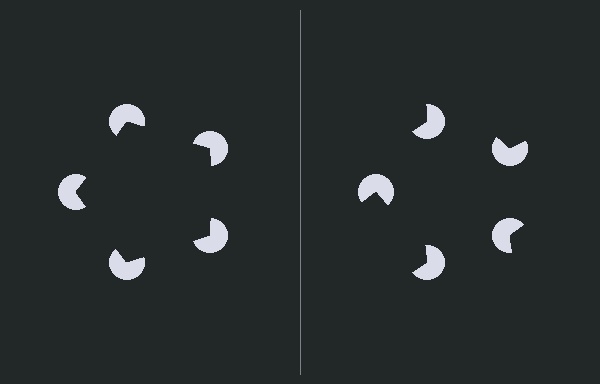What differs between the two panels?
The pac-man discs are positioned identically on both sides; only the wedge orientations differ. On the left they align to a pentagon; on the right they are misaligned.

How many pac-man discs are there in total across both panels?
10 — 5 on each side.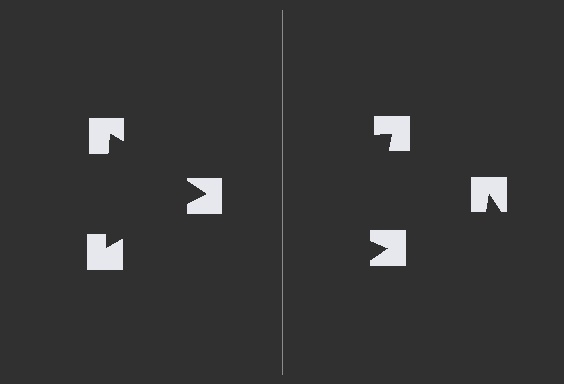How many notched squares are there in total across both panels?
6 — 3 on each side.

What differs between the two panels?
The notched squares are positioned identically on both sides; only the wedge orientations differ. On the left they align to a triangle; on the right they are misaligned.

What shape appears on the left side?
An illusory triangle.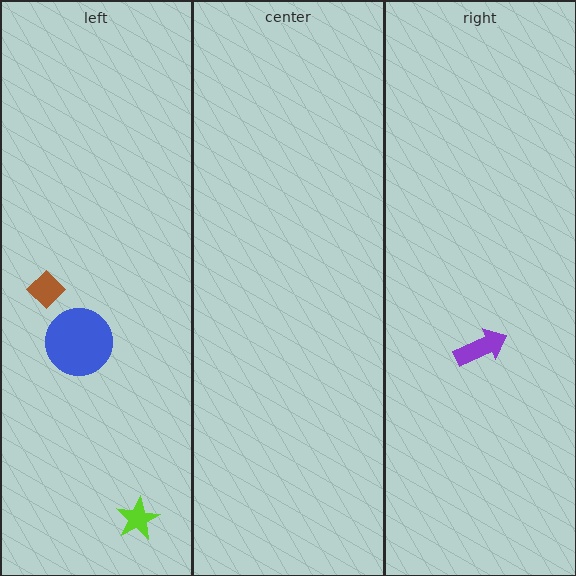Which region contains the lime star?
The left region.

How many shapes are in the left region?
3.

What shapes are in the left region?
The blue circle, the brown diamond, the lime star.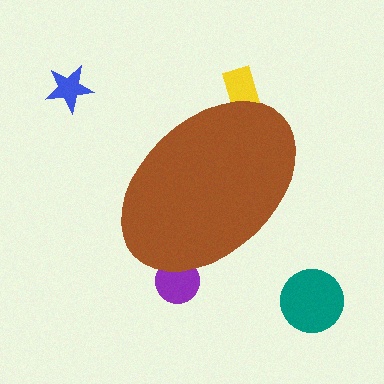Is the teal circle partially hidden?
No, the teal circle is fully visible.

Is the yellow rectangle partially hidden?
Yes, the yellow rectangle is partially hidden behind the brown ellipse.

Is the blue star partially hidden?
No, the blue star is fully visible.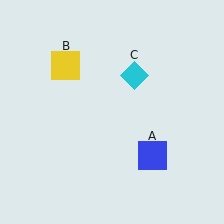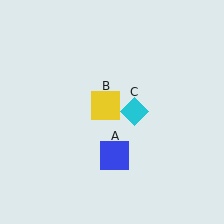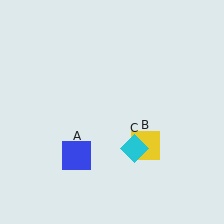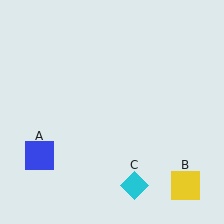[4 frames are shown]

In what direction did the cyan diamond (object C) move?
The cyan diamond (object C) moved down.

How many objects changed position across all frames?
3 objects changed position: blue square (object A), yellow square (object B), cyan diamond (object C).